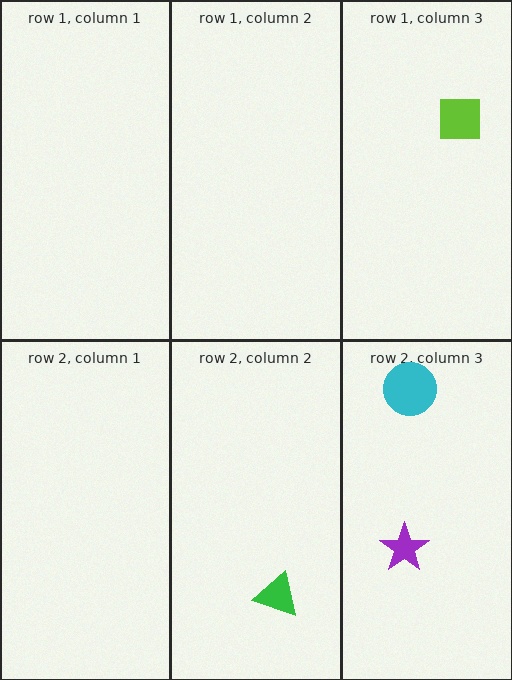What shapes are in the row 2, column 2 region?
The green triangle.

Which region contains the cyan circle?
The row 2, column 3 region.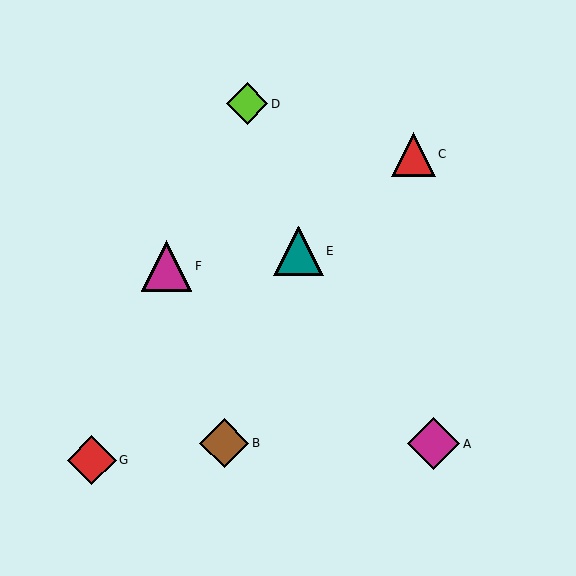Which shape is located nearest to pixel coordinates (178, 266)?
The magenta triangle (labeled F) at (166, 266) is nearest to that location.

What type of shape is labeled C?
Shape C is a red triangle.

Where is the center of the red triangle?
The center of the red triangle is at (413, 154).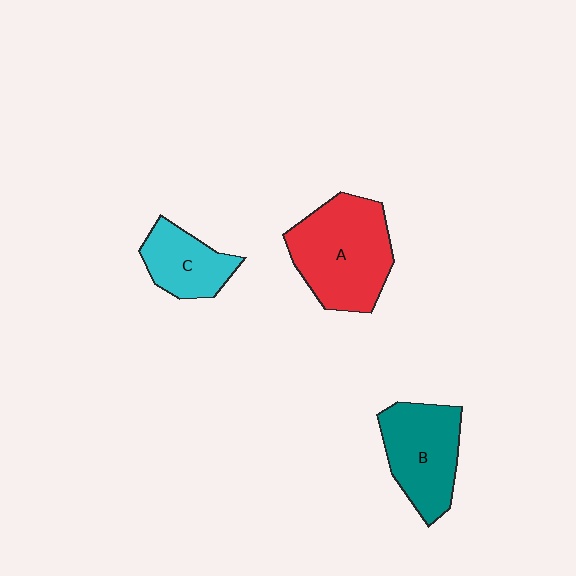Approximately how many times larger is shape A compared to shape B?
Approximately 1.3 times.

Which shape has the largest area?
Shape A (red).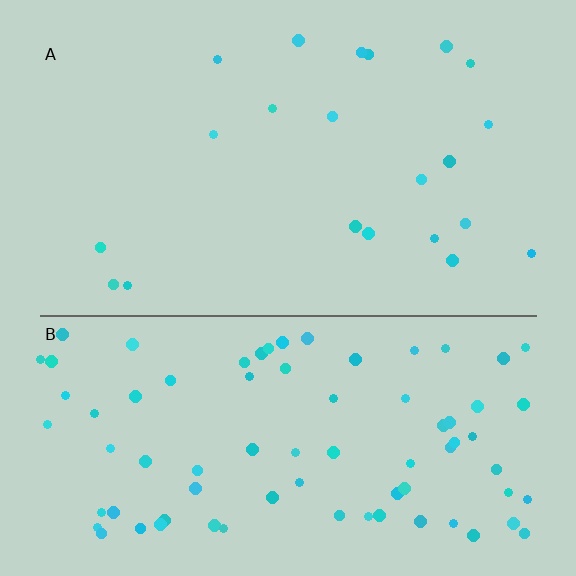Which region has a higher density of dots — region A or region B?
B (the bottom).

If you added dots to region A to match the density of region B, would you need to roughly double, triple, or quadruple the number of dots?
Approximately quadruple.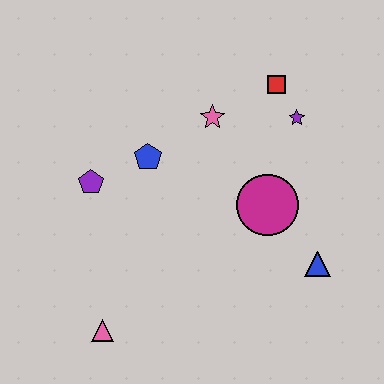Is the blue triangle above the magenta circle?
No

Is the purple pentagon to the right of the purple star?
No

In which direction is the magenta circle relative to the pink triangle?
The magenta circle is to the right of the pink triangle.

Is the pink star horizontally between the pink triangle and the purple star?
Yes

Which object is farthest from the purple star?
The pink triangle is farthest from the purple star.